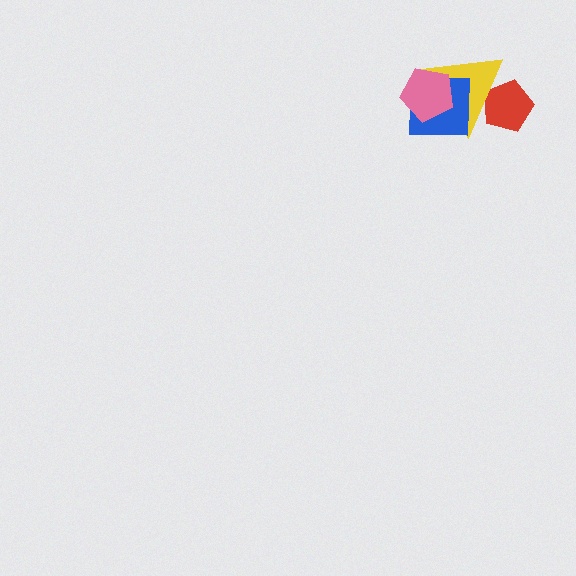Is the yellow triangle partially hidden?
Yes, it is partially covered by another shape.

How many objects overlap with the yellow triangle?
3 objects overlap with the yellow triangle.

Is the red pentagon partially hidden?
Yes, it is partially covered by another shape.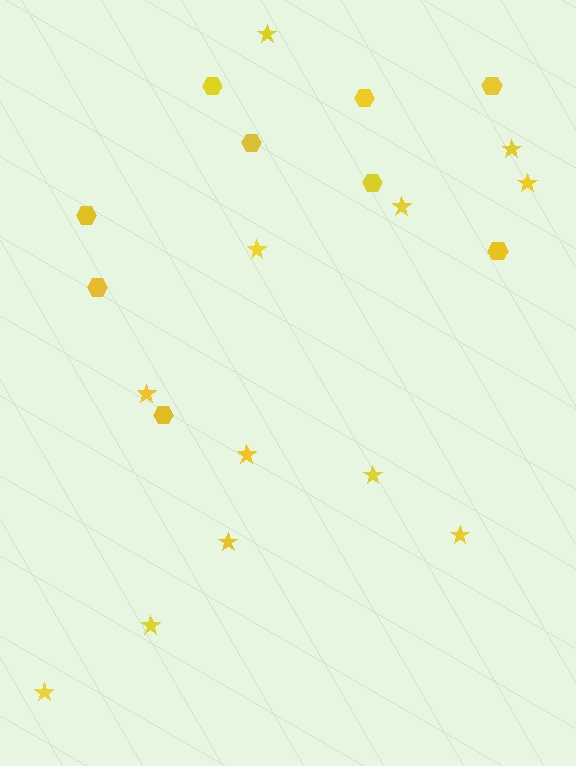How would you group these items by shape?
There are 2 groups: one group of hexagons (9) and one group of stars (12).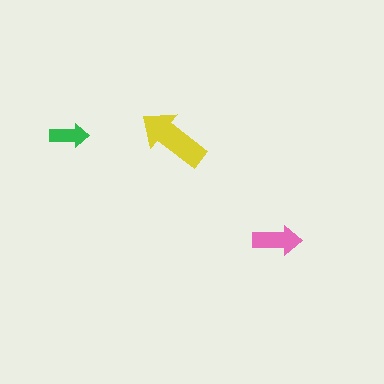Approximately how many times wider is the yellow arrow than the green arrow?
About 2 times wider.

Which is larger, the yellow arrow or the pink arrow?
The yellow one.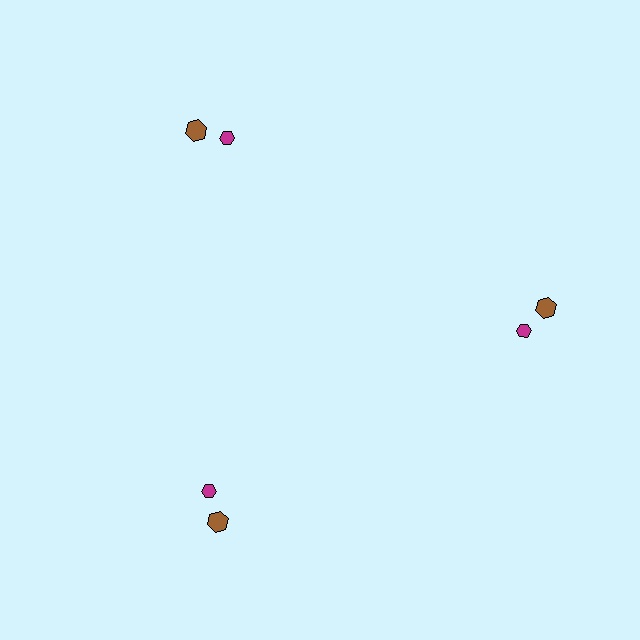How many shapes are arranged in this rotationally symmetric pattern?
There are 6 shapes, arranged in 3 groups of 2.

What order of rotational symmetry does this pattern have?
This pattern has 3-fold rotational symmetry.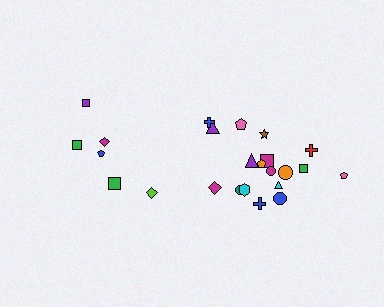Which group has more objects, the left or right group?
The right group.